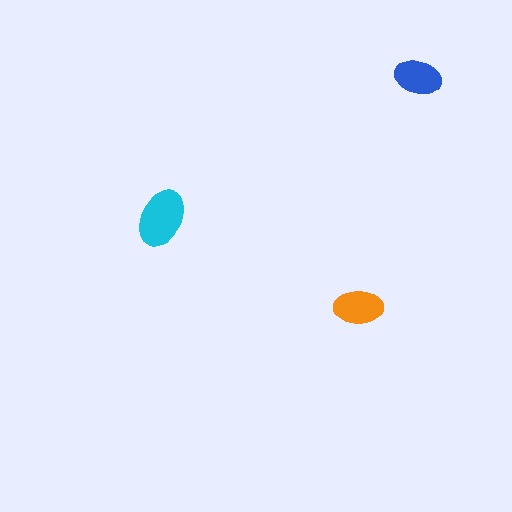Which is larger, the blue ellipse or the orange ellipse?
The orange one.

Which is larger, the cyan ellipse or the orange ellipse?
The cyan one.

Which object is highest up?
The blue ellipse is topmost.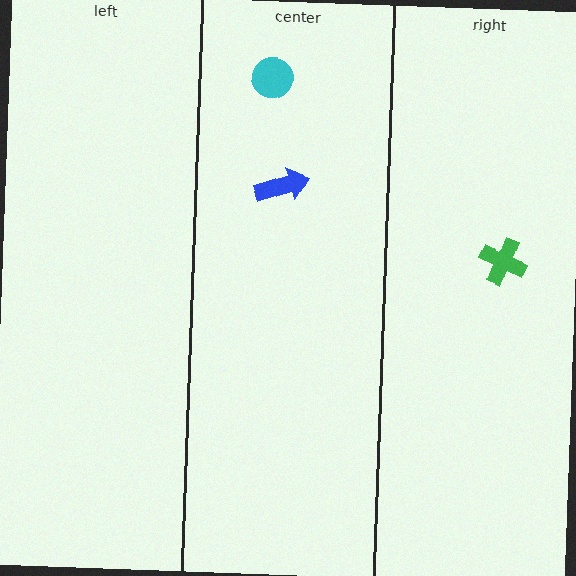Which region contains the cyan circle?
The center region.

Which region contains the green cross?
The right region.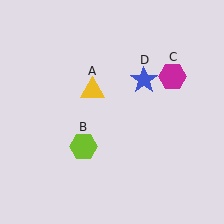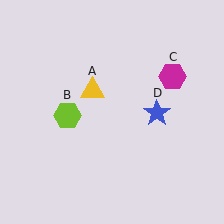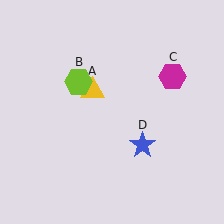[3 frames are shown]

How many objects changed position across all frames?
2 objects changed position: lime hexagon (object B), blue star (object D).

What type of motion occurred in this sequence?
The lime hexagon (object B), blue star (object D) rotated clockwise around the center of the scene.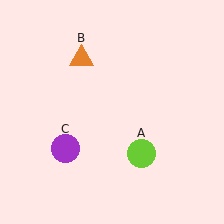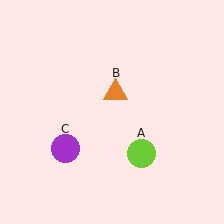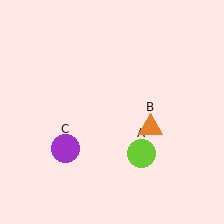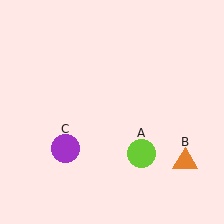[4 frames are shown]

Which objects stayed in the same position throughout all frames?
Lime circle (object A) and purple circle (object C) remained stationary.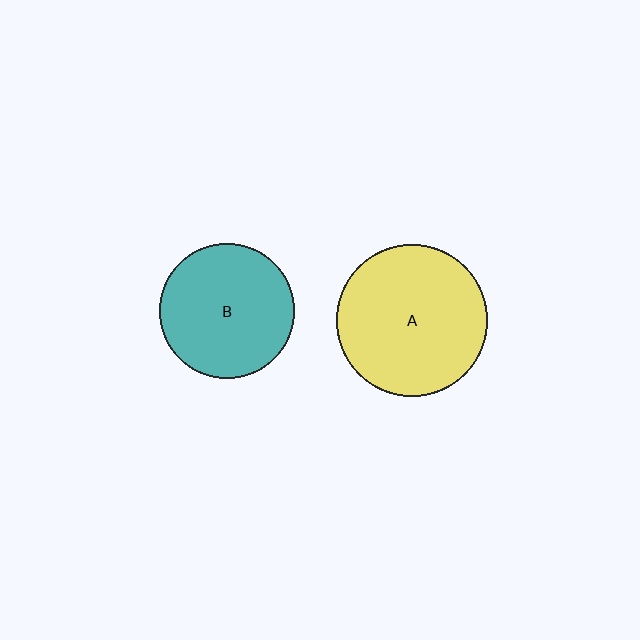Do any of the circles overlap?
No, none of the circles overlap.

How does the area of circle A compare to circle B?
Approximately 1.3 times.